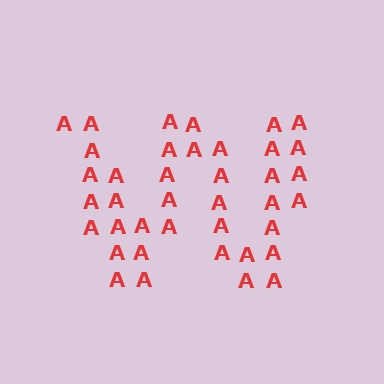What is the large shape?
The large shape is the letter W.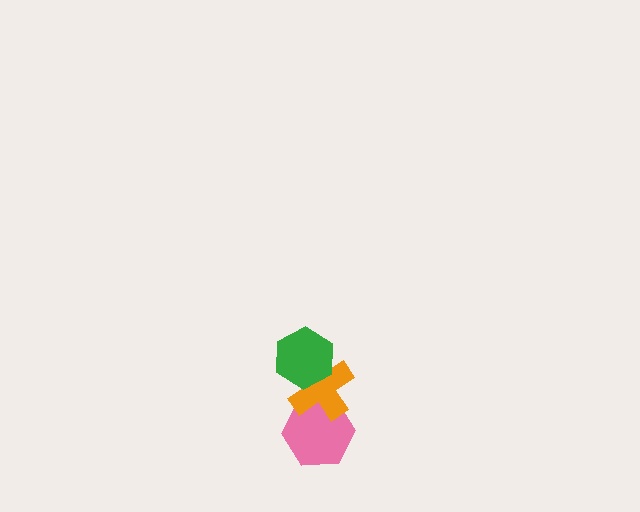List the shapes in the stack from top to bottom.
From top to bottom: the green hexagon, the orange cross, the pink hexagon.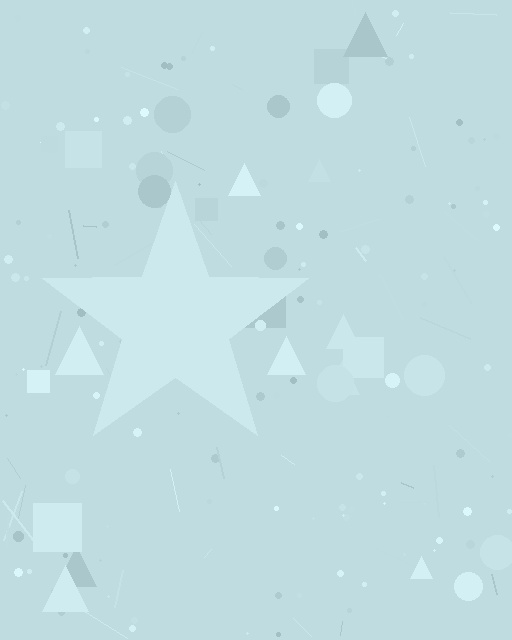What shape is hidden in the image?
A star is hidden in the image.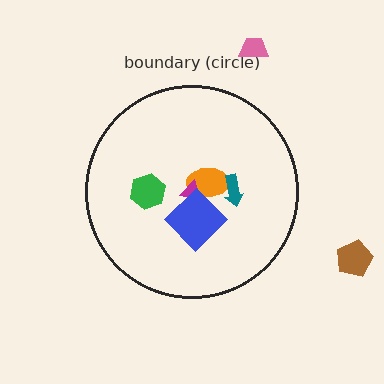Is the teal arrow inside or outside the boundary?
Inside.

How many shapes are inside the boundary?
5 inside, 2 outside.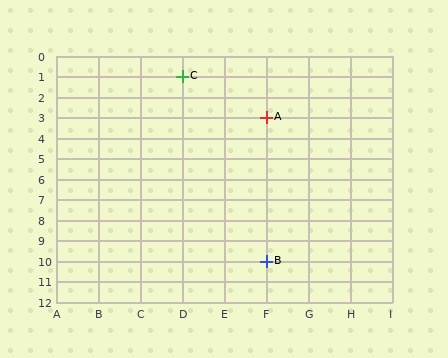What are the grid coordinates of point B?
Point B is at grid coordinates (F, 10).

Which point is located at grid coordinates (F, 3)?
Point A is at (F, 3).